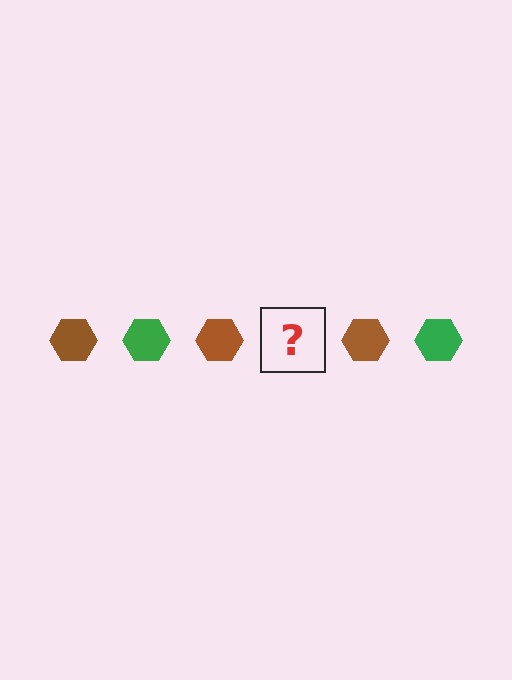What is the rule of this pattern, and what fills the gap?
The rule is that the pattern cycles through brown, green hexagons. The gap should be filled with a green hexagon.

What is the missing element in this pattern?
The missing element is a green hexagon.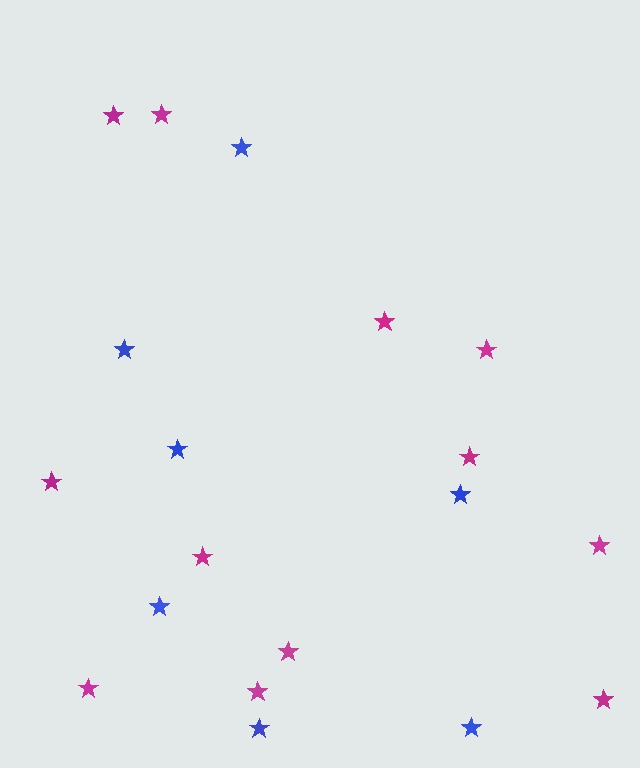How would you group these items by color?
There are 2 groups: one group of magenta stars (12) and one group of blue stars (7).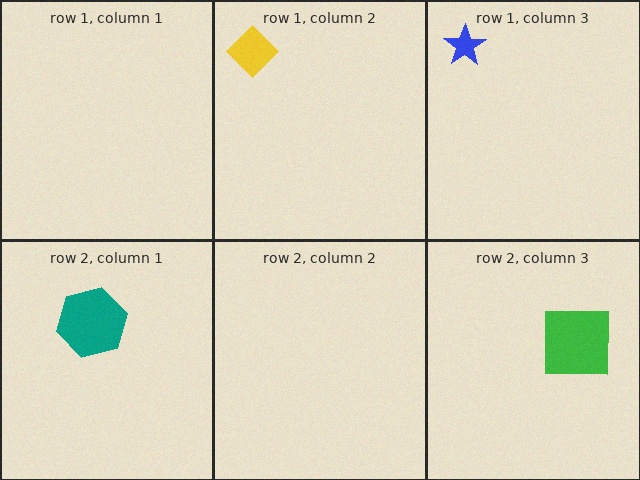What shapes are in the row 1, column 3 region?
The blue star.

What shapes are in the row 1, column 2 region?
The yellow diamond.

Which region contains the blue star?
The row 1, column 3 region.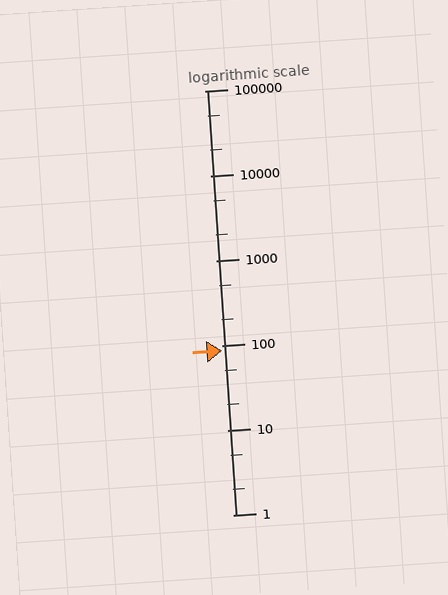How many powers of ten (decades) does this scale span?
The scale spans 5 decades, from 1 to 100000.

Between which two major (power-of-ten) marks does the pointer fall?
The pointer is between 10 and 100.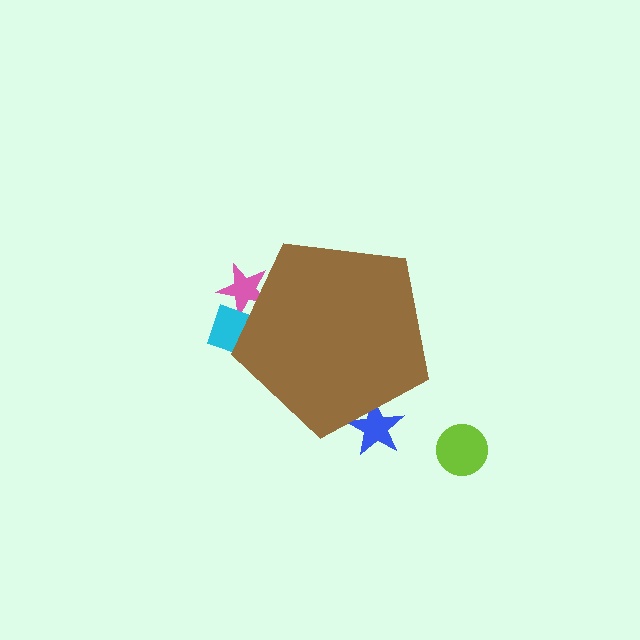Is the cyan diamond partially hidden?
Yes, the cyan diamond is partially hidden behind the brown pentagon.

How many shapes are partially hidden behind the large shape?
3 shapes are partially hidden.